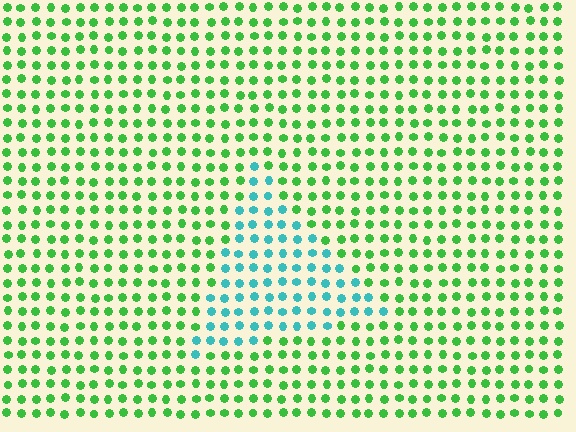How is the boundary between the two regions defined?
The boundary is defined purely by a slight shift in hue (about 57 degrees). Spacing, size, and orientation are identical on both sides.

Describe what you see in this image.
The image is filled with small green elements in a uniform arrangement. A triangle-shaped region is visible where the elements are tinted to a slightly different hue, forming a subtle color boundary.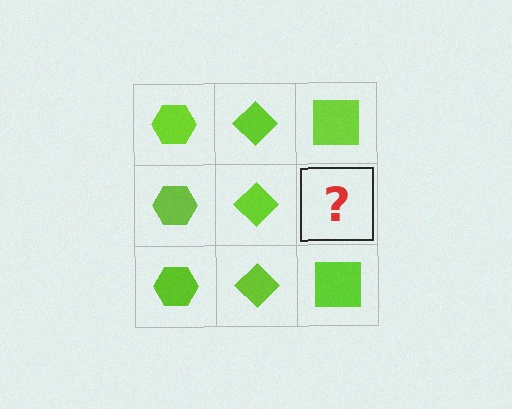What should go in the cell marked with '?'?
The missing cell should contain a lime square.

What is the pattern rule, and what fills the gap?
The rule is that each column has a consistent shape. The gap should be filled with a lime square.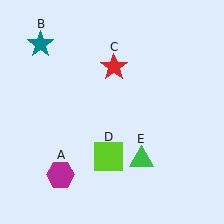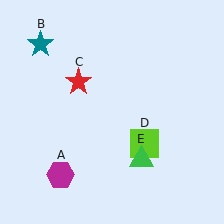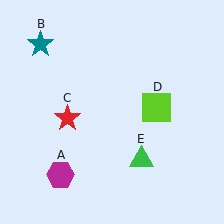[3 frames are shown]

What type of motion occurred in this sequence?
The red star (object C), lime square (object D) rotated counterclockwise around the center of the scene.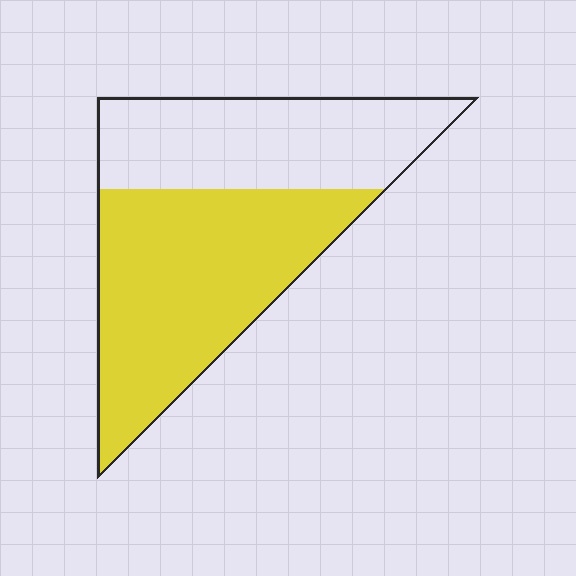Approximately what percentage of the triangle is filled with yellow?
Approximately 60%.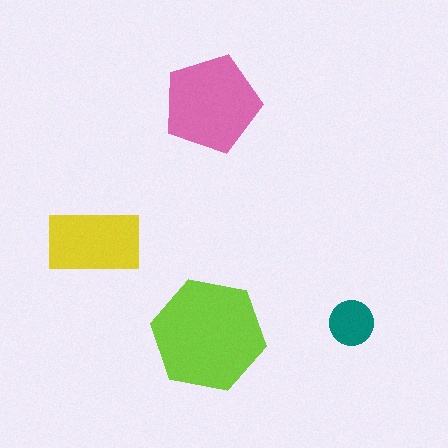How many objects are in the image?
There are 4 objects in the image.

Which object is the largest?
The lime hexagon.